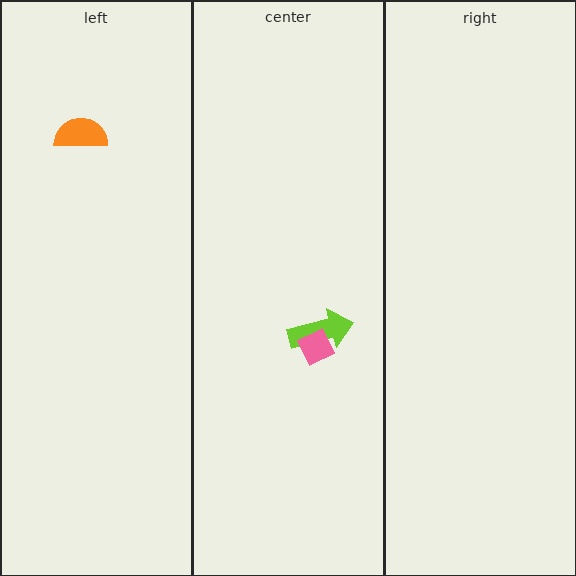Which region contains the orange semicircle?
The left region.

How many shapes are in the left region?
1.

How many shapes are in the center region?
2.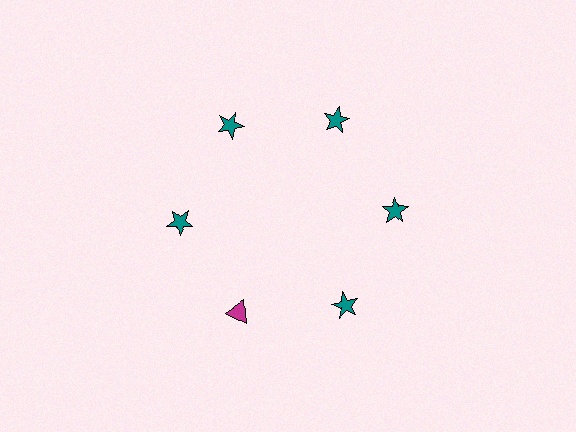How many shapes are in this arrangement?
There are 6 shapes arranged in a ring pattern.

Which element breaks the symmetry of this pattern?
The magenta triangle at roughly the 7 o'clock position breaks the symmetry. All other shapes are teal stars.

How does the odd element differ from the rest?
It differs in both color (magenta instead of teal) and shape (triangle instead of star).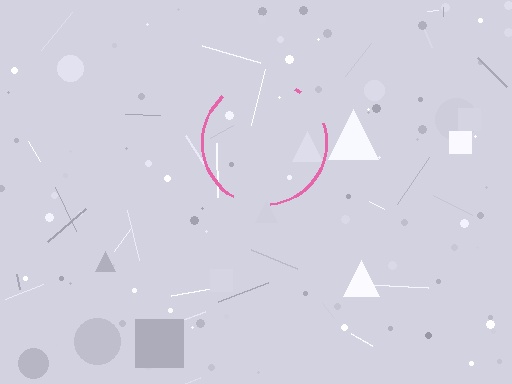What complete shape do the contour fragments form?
The contour fragments form a circle.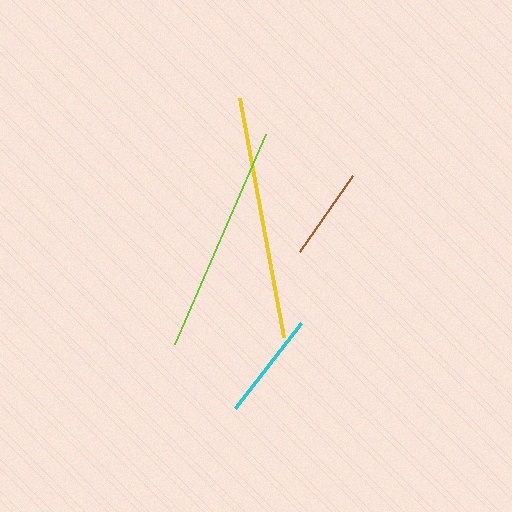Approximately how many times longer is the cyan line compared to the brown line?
The cyan line is approximately 1.2 times the length of the brown line.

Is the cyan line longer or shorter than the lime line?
The lime line is longer than the cyan line.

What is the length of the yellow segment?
The yellow segment is approximately 243 pixels long.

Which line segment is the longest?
The yellow line is the longest at approximately 243 pixels.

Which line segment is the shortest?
The brown line is the shortest at approximately 93 pixels.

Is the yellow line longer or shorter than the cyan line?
The yellow line is longer than the cyan line.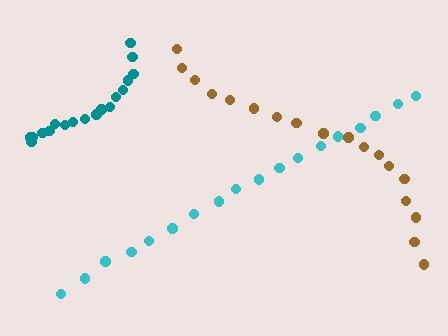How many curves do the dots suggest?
There are 3 distinct paths.